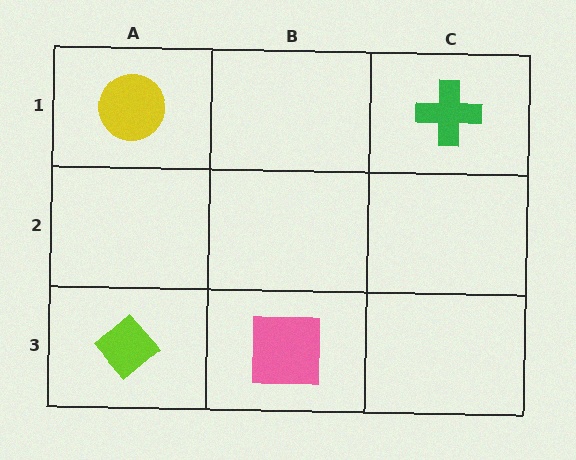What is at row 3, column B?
A pink square.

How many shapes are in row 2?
0 shapes.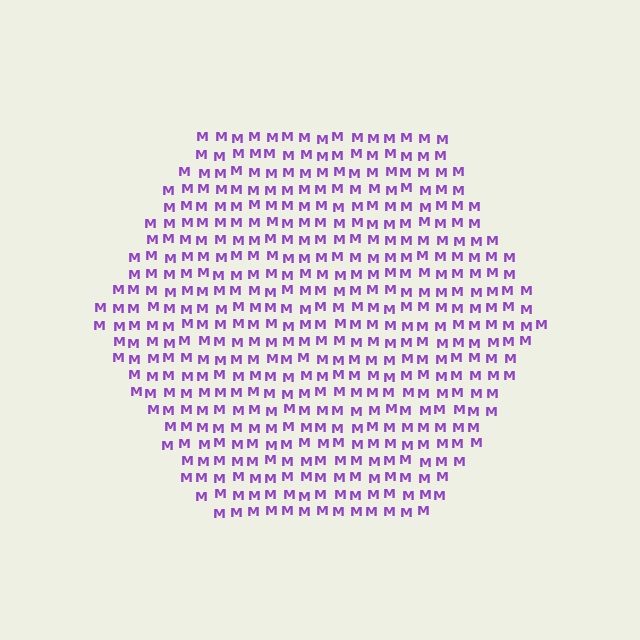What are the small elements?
The small elements are letter M's.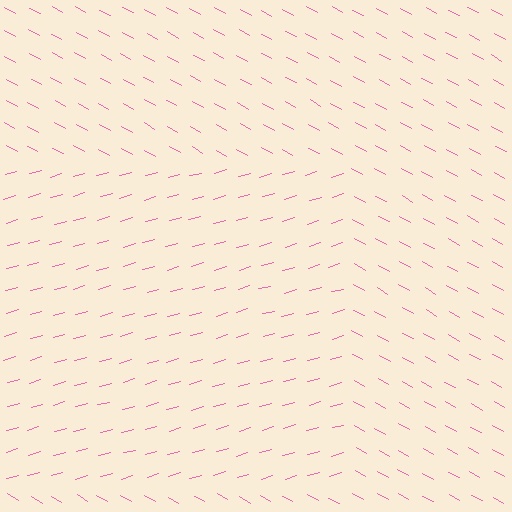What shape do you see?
I see a rectangle.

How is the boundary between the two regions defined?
The boundary is defined purely by a change in line orientation (approximately 45 degrees difference). All lines are the same color and thickness.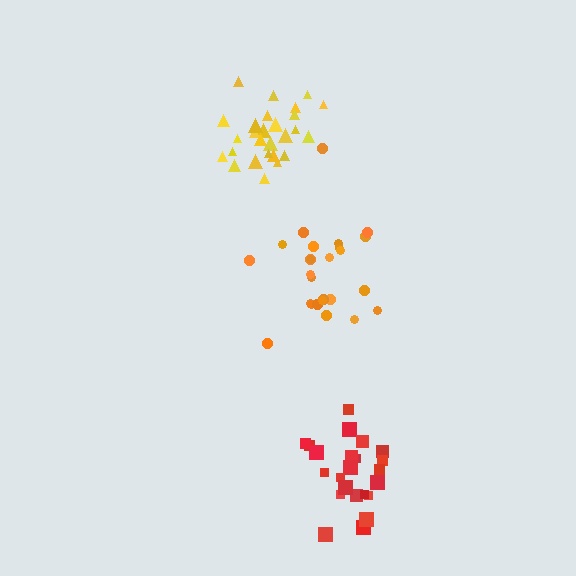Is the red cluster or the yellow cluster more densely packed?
Red.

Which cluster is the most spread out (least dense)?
Orange.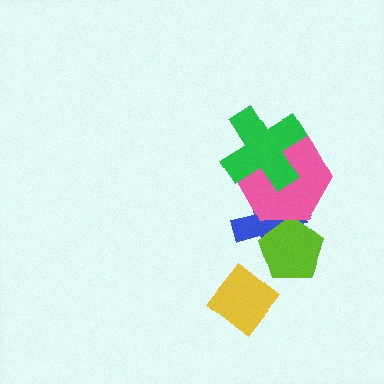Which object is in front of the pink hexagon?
The green cross is in front of the pink hexagon.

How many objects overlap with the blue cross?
2 objects overlap with the blue cross.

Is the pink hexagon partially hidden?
Yes, it is partially covered by another shape.